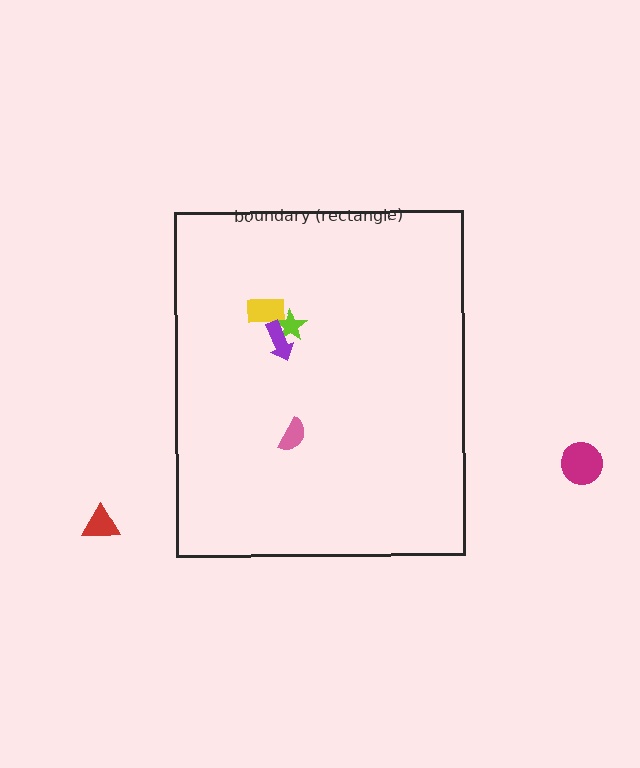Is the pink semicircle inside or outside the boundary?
Inside.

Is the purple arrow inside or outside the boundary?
Inside.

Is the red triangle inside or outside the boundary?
Outside.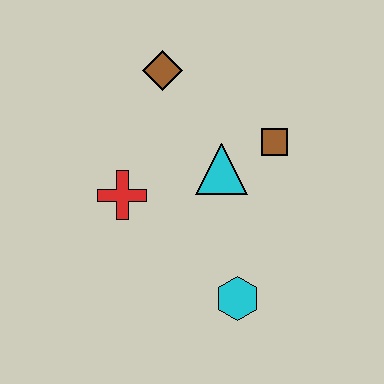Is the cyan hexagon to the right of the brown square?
No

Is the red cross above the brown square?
No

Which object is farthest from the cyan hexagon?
The brown diamond is farthest from the cyan hexagon.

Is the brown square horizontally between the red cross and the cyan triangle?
No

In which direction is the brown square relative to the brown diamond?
The brown square is to the right of the brown diamond.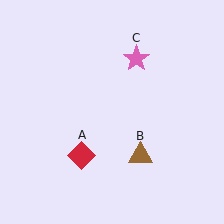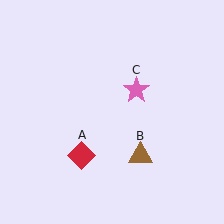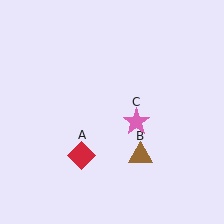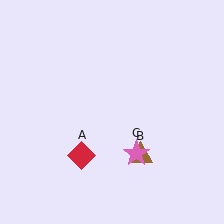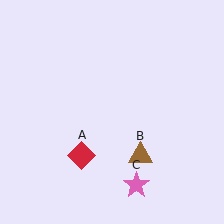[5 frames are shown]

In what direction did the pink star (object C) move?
The pink star (object C) moved down.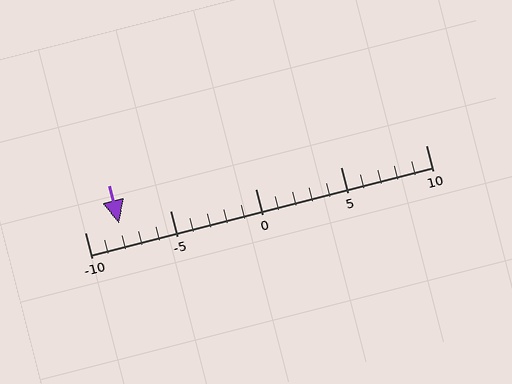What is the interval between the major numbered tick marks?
The major tick marks are spaced 5 units apart.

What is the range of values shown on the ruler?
The ruler shows values from -10 to 10.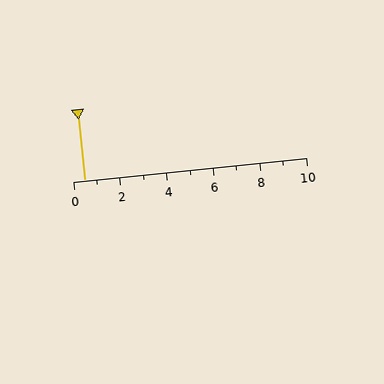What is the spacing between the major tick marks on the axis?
The major ticks are spaced 2 apart.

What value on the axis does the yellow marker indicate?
The marker indicates approximately 0.5.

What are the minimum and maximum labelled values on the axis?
The axis runs from 0 to 10.